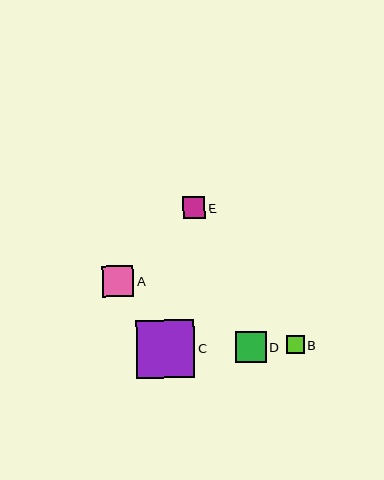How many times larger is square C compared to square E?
Square C is approximately 2.6 times the size of square E.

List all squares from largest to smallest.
From largest to smallest: C, A, D, E, B.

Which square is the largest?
Square C is the largest with a size of approximately 58 pixels.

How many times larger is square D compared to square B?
Square D is approximately 1.7 times the size of square B.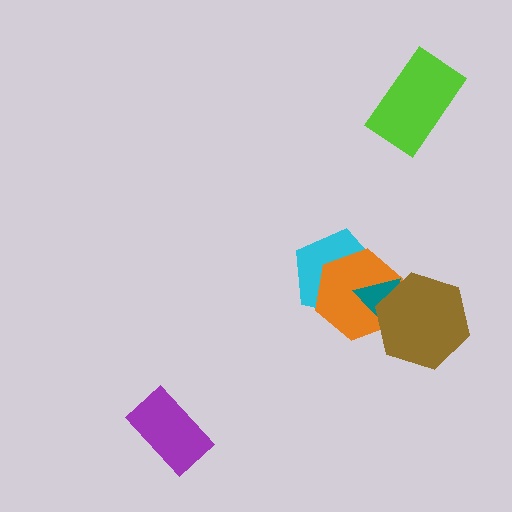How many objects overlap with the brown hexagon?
2 objects overlap with the brown hexagon.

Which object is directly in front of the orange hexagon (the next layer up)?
The teal triangle is directly in front of the orange hexagon.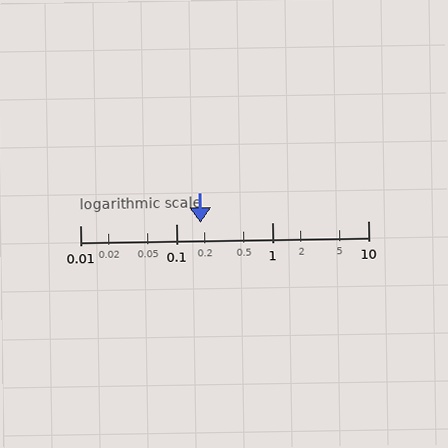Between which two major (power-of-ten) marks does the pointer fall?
The pointer is between 0.1 and 1.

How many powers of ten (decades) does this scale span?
The scale spans 3 decades, from 0.01 to 10.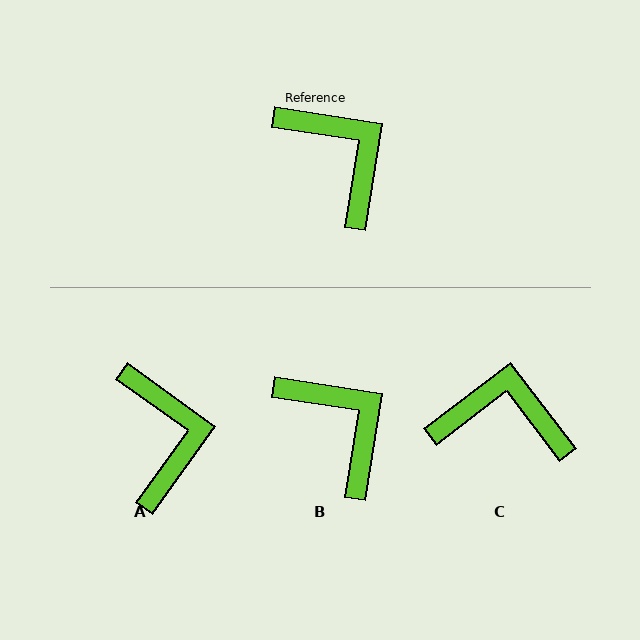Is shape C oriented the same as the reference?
No, it is off by about 46 degrees.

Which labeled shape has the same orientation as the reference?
B.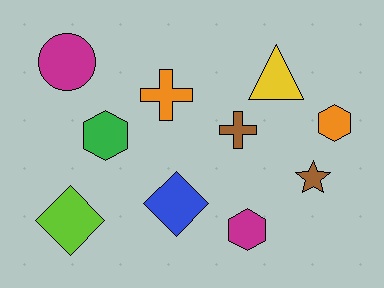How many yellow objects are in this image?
There is 1 yellow object.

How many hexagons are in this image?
There are 3 hexagons.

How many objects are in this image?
There are 10 objects.